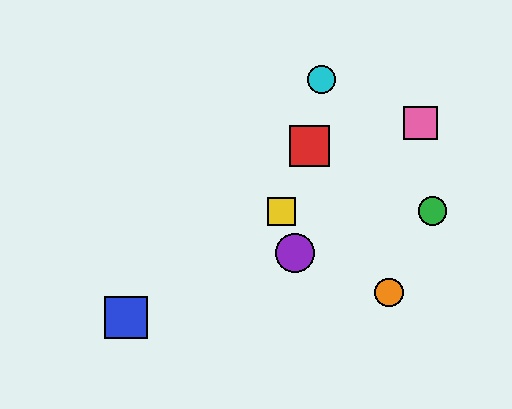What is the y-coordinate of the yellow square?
The yellow square is at y≈211.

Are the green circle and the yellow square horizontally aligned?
Yes, both are at y≈211.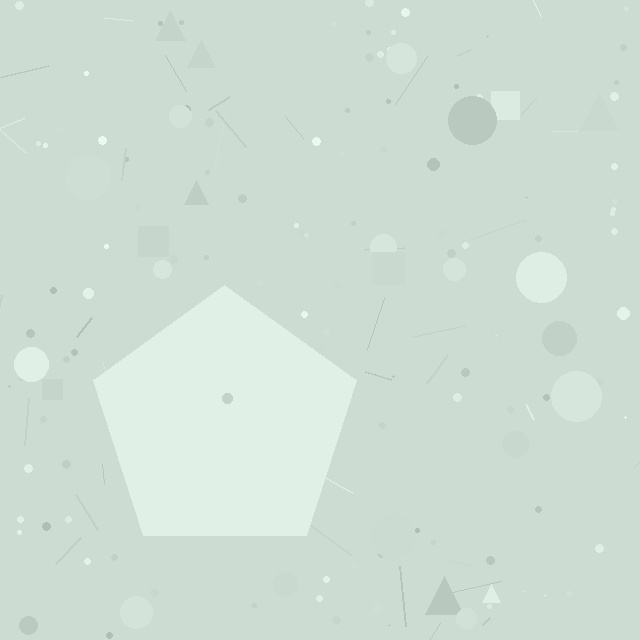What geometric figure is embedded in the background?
A pentagon is embedded in the background.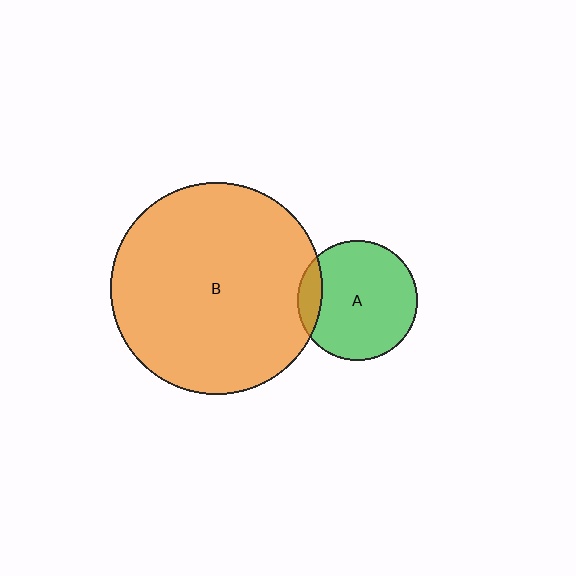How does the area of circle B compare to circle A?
Approximately 3.1 times.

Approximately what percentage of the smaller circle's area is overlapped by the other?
Approximately 10%.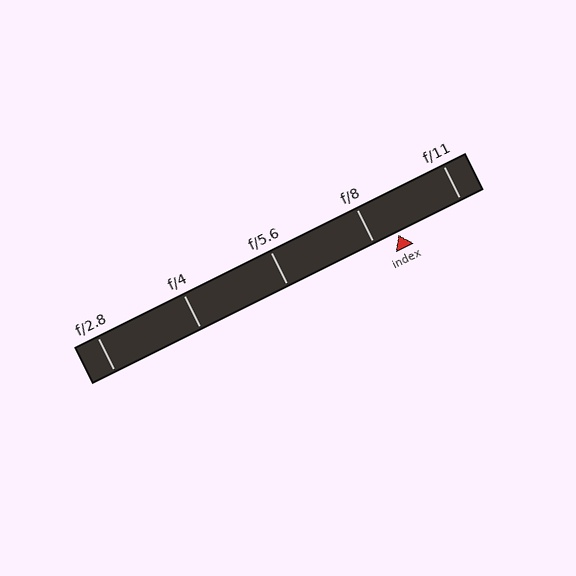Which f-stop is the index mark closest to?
The index mark is closest to f/8.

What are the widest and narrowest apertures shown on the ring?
The widest aperture shown is f/2.8 and the narrowest is f/11.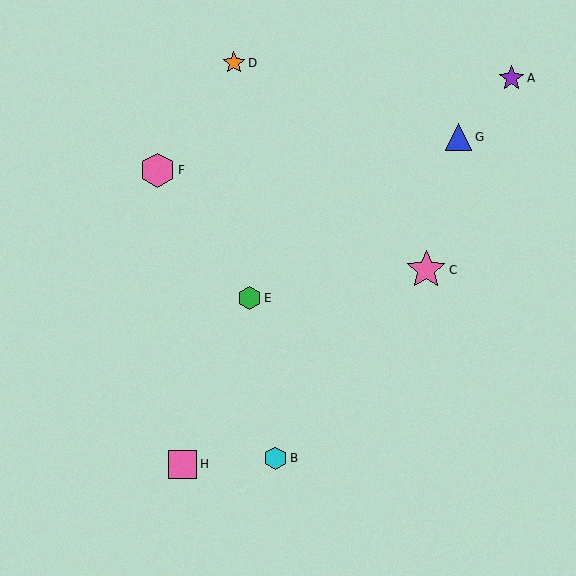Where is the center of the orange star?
The center of the orange star is at (234, 63).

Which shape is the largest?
The pink star (labeled C) is the largest.